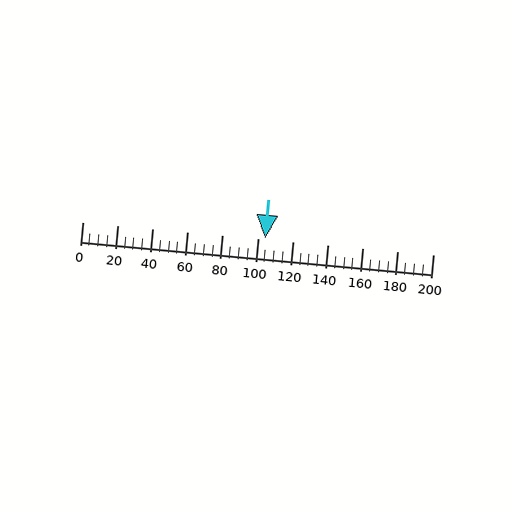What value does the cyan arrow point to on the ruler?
The cyan arrow points to approximately 104.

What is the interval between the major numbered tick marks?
The major tick marks are spaced 20 units apart.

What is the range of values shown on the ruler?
The ruler shows values from 0 to 200.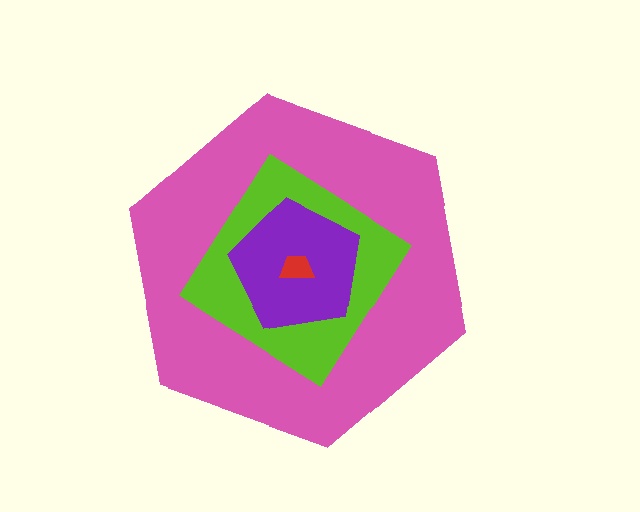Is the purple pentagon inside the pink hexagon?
Yes.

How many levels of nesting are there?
4.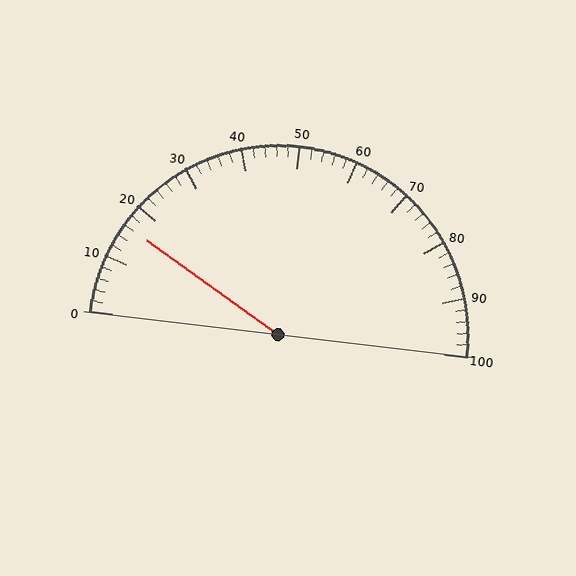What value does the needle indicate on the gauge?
The needle indicates approximately 16.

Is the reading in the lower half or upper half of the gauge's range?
The reading is in the lower half of the range (0 to 100).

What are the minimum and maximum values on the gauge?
The gauge ranges from 0 to 100.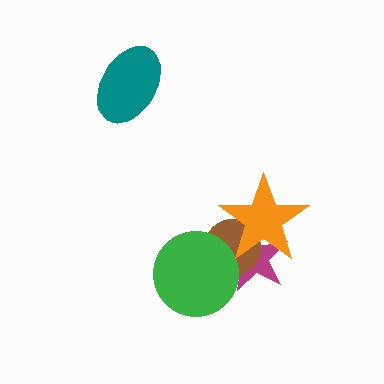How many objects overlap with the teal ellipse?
0 objects overlap with the teal ellipse.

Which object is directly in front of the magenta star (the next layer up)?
The brown circle is directly in front of the magenta star.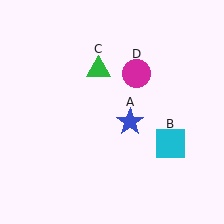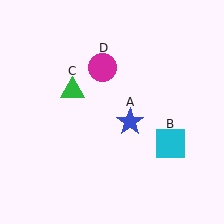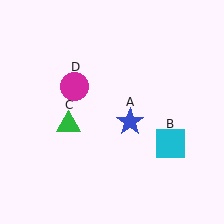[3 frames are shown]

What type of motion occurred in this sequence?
The green triangle (object C), magenta circle (object D) rotated counterclockwise around the center of the scene.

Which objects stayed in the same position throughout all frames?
Blue star (object A) and cyan square (object B) remained stationary.